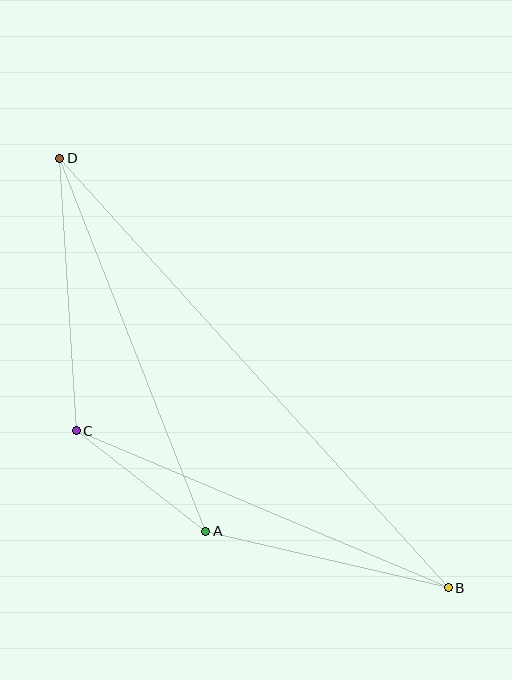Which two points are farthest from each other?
Points B and D are farthest from each other.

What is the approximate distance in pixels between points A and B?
The distance between A and B is approximately 249 pixels.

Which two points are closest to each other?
Points A and C are closest to each other.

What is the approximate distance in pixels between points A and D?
The distance between A and D is approximately 400 pixels.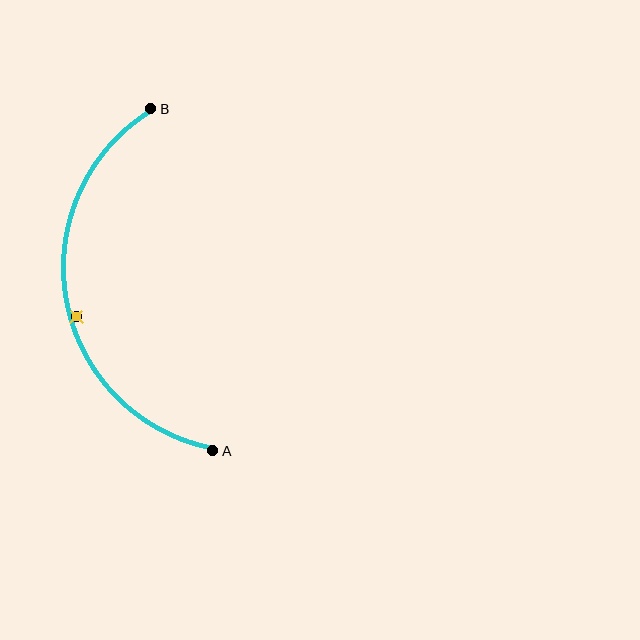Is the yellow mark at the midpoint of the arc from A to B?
No — the yellow mark does not lie on the arc at all. It sits slightly inside the curve.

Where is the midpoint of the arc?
The arc midpoint is the point on the curve farthest from the straight line joining A and B. It sits to the left of that line.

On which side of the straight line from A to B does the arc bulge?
The arc bulges to the left of the straight line connecting A and B.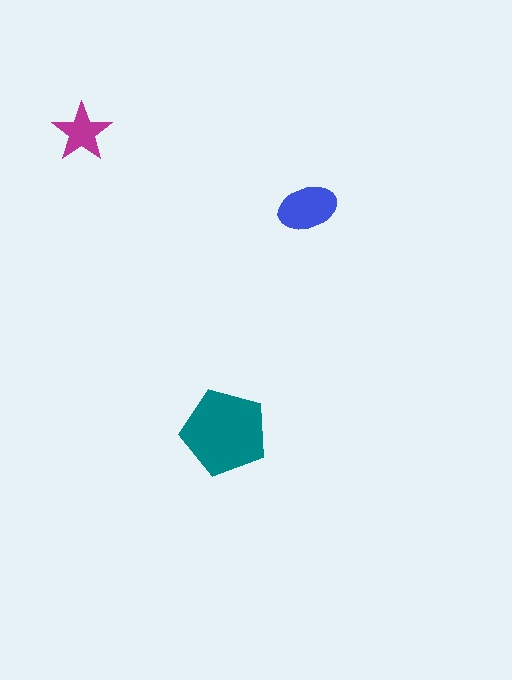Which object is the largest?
The teal pentagon.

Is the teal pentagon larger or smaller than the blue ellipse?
Larger.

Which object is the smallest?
The magenta star.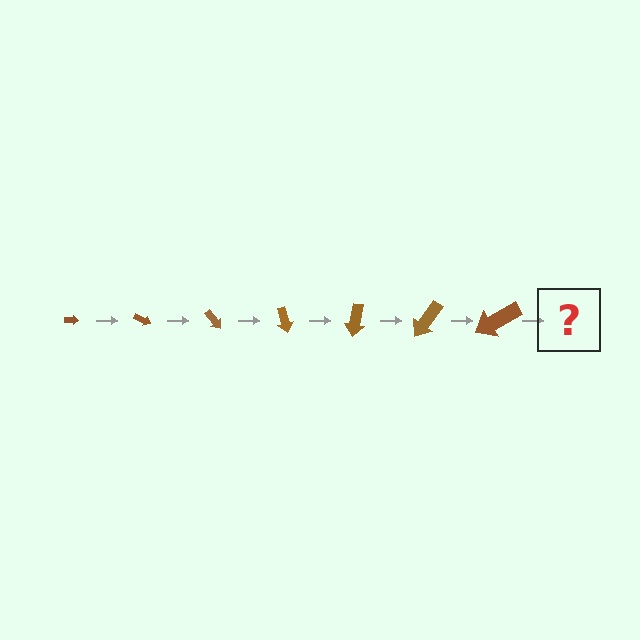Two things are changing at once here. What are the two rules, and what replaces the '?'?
The two rules are that the arrow grows larger each step and it rotates 25 degrees each step. The '?' should be an arrow, larger than the previous one and rotated 175 degrees from the start.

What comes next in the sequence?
The next element should be an arrow, larger than the previous one and rotated 175 degrees from the start.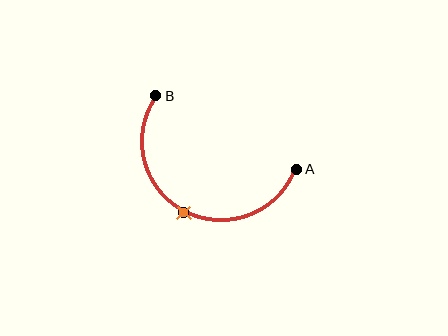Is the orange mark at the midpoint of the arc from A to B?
Yes. The orange mark lies on the arc at equal arc-length from both A and B — it is the arc midpoint.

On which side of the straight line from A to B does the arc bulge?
The arc bulges below the straight line connecting A and B.